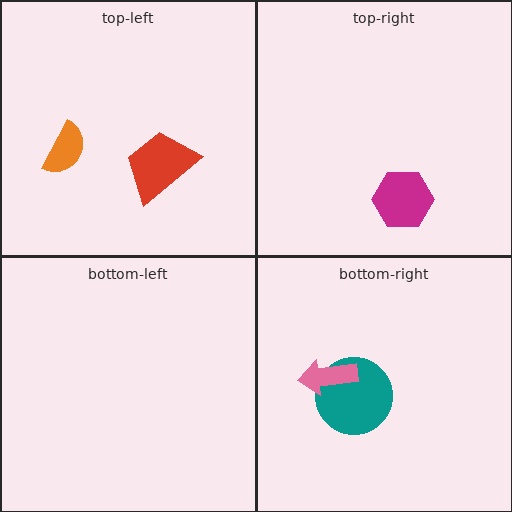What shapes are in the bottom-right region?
The teal circle, the pink arrow.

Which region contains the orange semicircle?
The top-left region.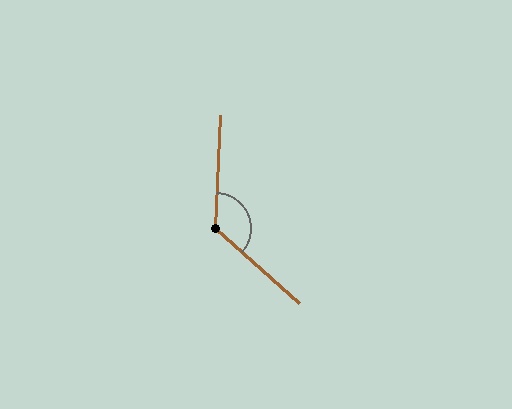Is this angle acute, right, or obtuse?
It is obtuse.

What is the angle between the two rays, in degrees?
Approximately 129 degrees.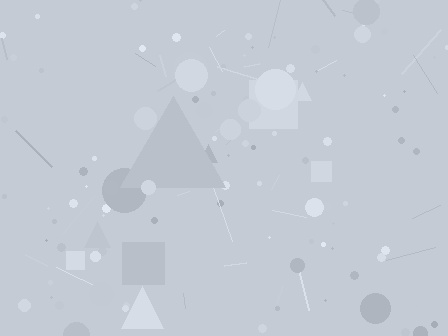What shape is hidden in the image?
A triangle is hidden in the image.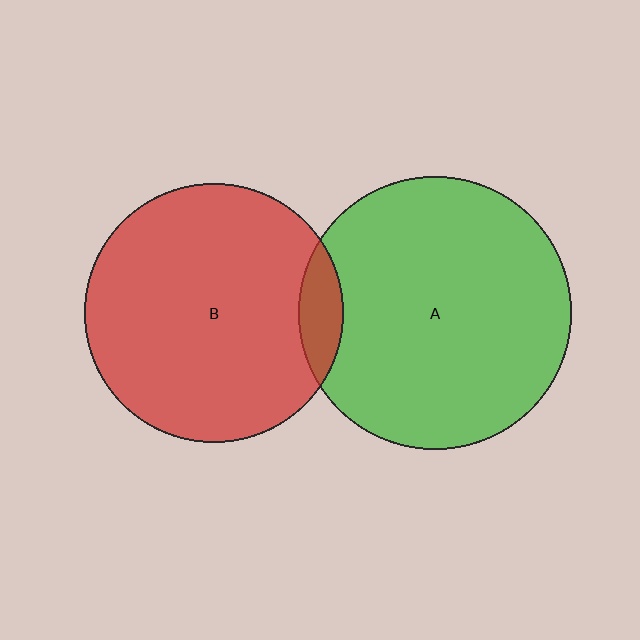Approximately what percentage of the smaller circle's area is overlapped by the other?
Approximately 10%.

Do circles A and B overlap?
Yes.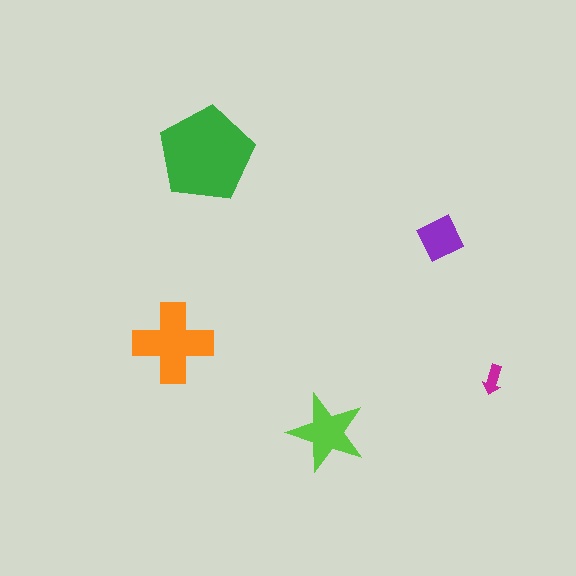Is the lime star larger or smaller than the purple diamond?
Larger.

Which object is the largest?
The green pentagon.